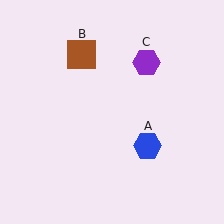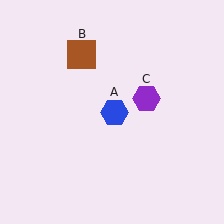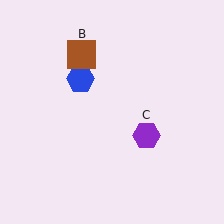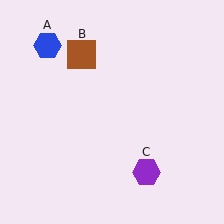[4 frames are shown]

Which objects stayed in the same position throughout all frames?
Brown square (object B) remained stationary.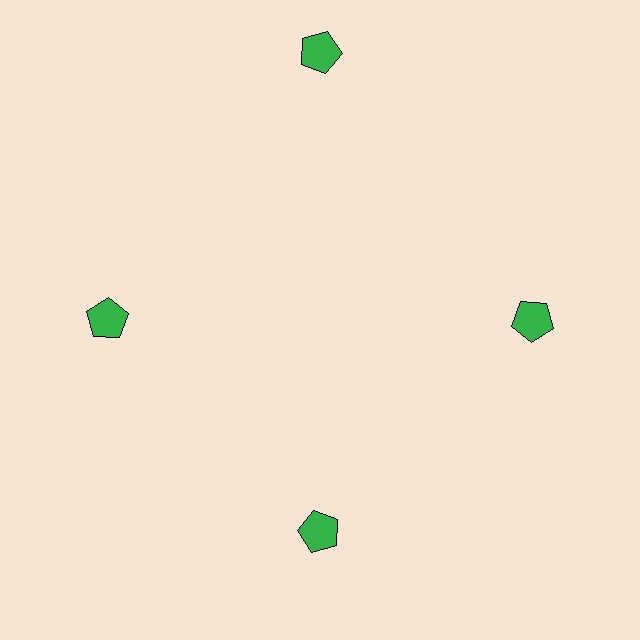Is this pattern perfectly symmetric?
No. The 4 green pentagons are arranged in a ring, but one element near the 12 o'clock position is pushed outward from the center, breaking the 4-fold rotational symmetry.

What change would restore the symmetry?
The symmetry would be restored by moving it inward, back onto the ring so that all 4 pentagons sit at equal angles and equal distance from the center.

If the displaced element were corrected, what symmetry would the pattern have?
It would have 4-fold rotational symmetry — the pattern would map onto itself every 90 degrees.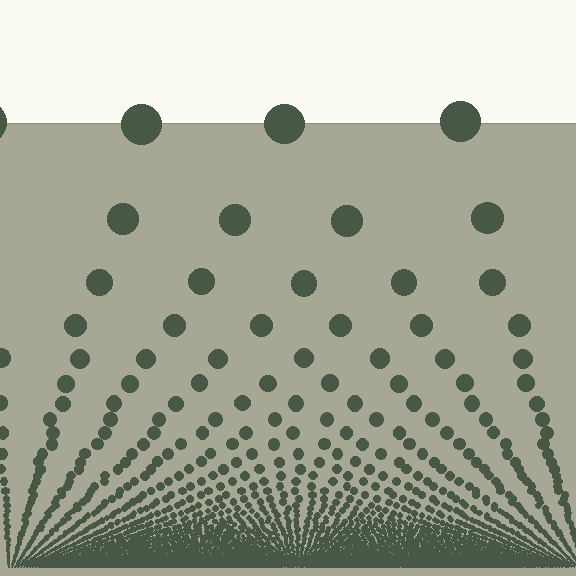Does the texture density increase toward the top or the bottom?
Density increases toward the bottom.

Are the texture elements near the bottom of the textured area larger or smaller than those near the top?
Smaller. The gradient is inverted — elements near the bottom are smaller and denser.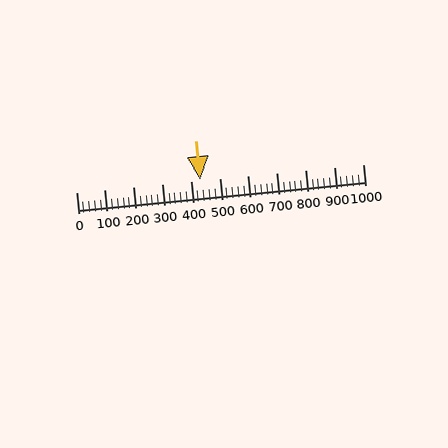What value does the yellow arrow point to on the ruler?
The yellow arrow points to approximately 433.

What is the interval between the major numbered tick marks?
The major tick marks are spaced 100 units apart.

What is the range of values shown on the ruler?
The ruler shows values from 0 to 1000.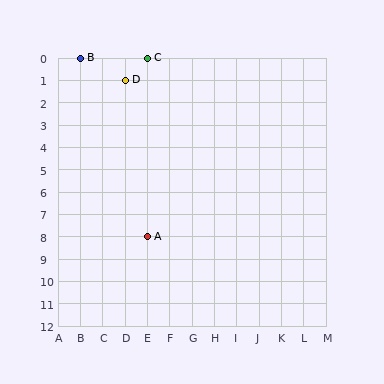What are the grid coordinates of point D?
Point D is at grid coordinates (D, 1).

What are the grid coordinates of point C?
Point C is at grid coordinates (E, 0).